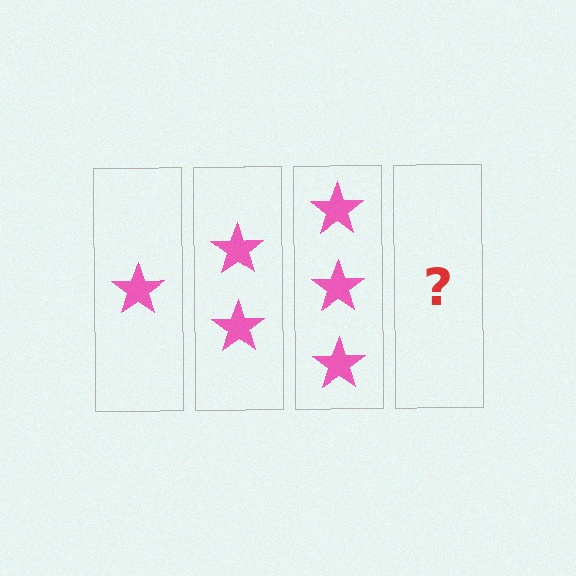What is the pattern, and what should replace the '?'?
The pattern is that each step adds one more star. The '?' should be 4 stars.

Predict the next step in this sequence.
The next step is 4 stars.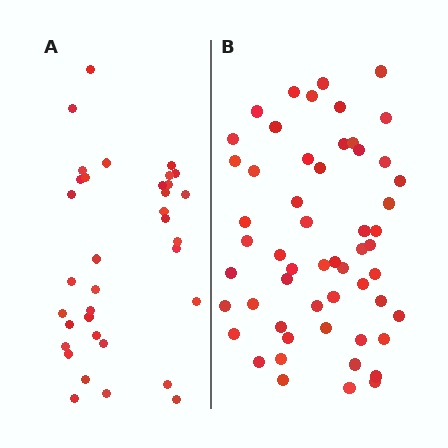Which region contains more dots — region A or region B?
Region B (the right region) has more dots.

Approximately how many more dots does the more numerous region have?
Region B has approximately 20 more dots than region A.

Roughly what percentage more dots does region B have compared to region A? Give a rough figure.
About 55% more.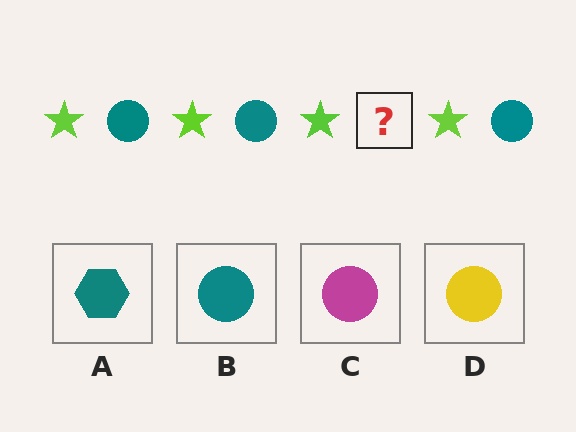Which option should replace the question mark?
Option B.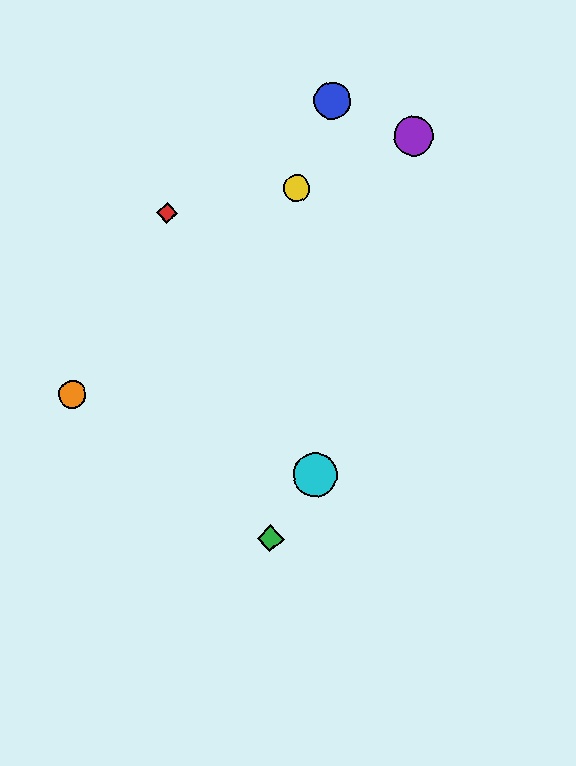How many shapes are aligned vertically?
2 shapes (the blue circle, the cyan circle) are aligned vertically.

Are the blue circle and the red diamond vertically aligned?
No, the blue circle is at x≈332 and the red diamond is at x≈167.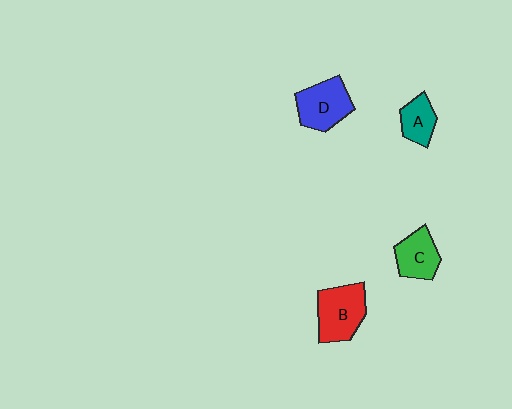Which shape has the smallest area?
Shape A (teal).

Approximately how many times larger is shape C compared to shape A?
Approximately 1.3 times.